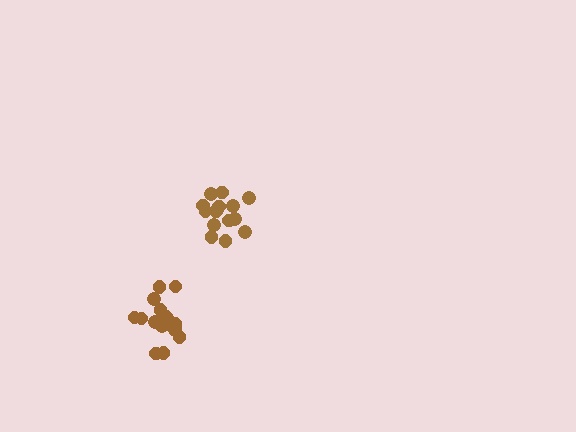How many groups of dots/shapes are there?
There are 2 groups.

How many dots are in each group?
Group 1: 19 dots, Group 2: 15 dots (34 total).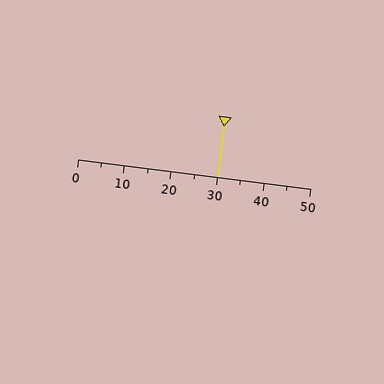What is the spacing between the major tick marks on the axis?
The major ticks are spaced 10 apart.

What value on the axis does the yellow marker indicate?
The marker indicates approximately 30.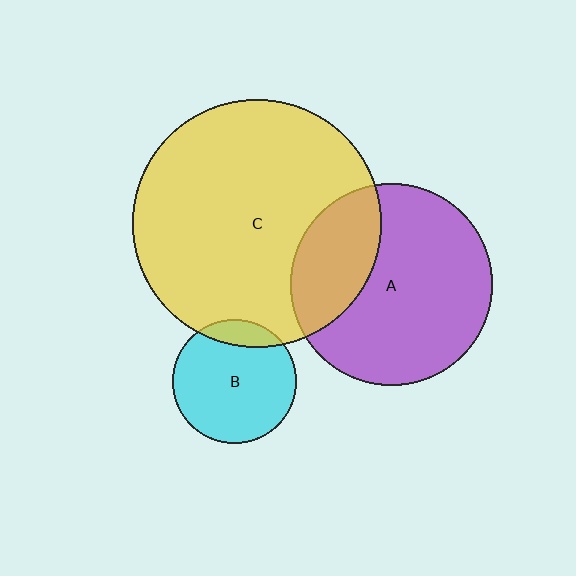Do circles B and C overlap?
Yes.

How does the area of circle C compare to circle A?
Approximately 1.5 times.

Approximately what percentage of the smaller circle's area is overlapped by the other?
Approximately 15%.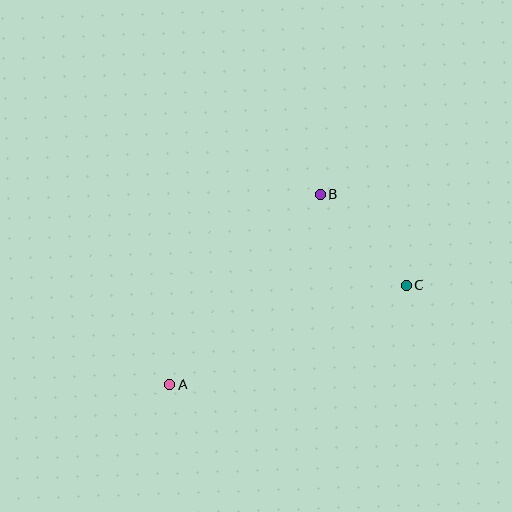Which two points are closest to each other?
Points B and C are closest to each other.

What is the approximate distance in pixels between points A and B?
The distance between A and B is approximately 243 pixels.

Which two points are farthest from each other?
Points A and C are farthest from each other.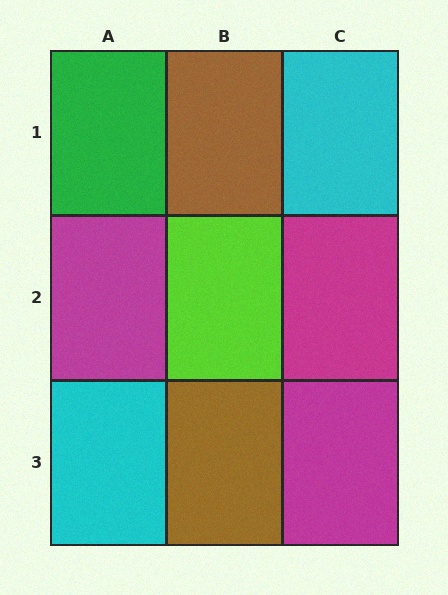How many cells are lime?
1 cell is lime.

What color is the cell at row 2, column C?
Magenta.